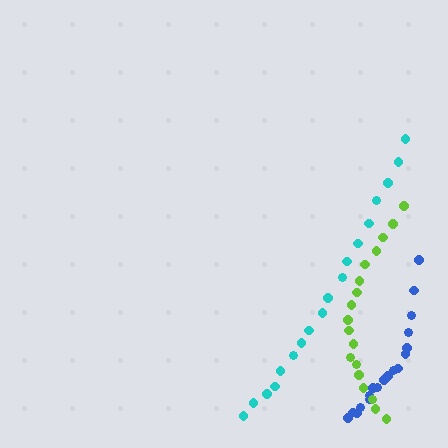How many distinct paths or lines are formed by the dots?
There are 3 distinct paths.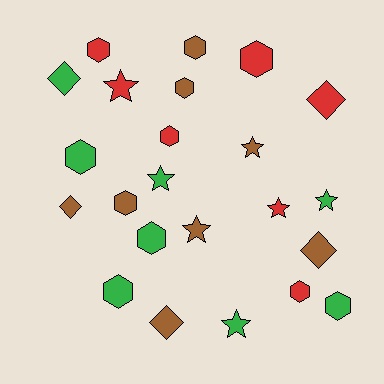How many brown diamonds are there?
There are 3 brown diamonds.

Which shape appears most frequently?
Hexagon, with 11 objects.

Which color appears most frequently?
Brown, with 8 objects.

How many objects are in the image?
There are 23 objects.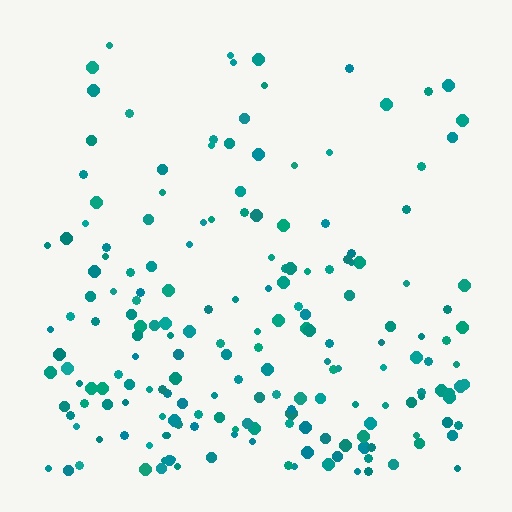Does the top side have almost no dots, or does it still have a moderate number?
Still a moderate number, just noticeably fewer than the bottom.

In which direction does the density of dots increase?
From top to bottom, with the bottom side densest.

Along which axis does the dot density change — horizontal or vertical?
Vertical.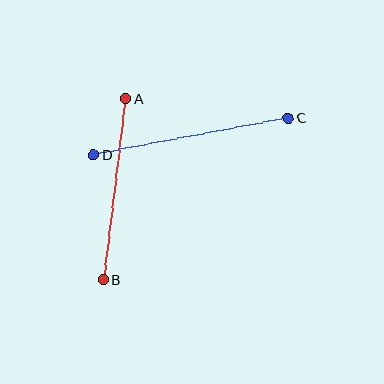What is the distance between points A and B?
The distance is approximately 182 pixels.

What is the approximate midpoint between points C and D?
The midpoint is at approximately (191, 137) pixels.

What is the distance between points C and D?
The distance is approximately 198 pixels.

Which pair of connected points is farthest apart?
Points C and D are farthest apart.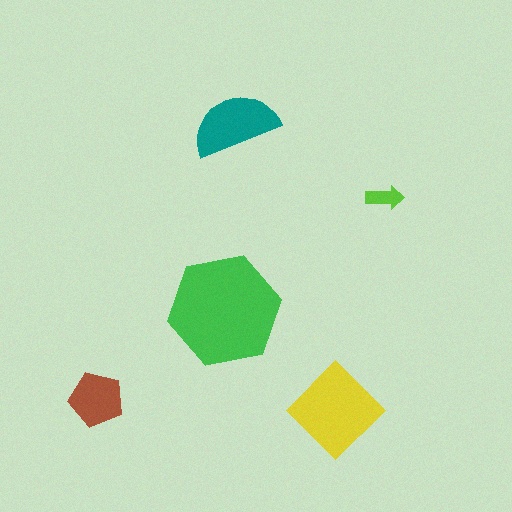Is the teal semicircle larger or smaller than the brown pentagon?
Larger.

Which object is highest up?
The teal semicircle is topmost.